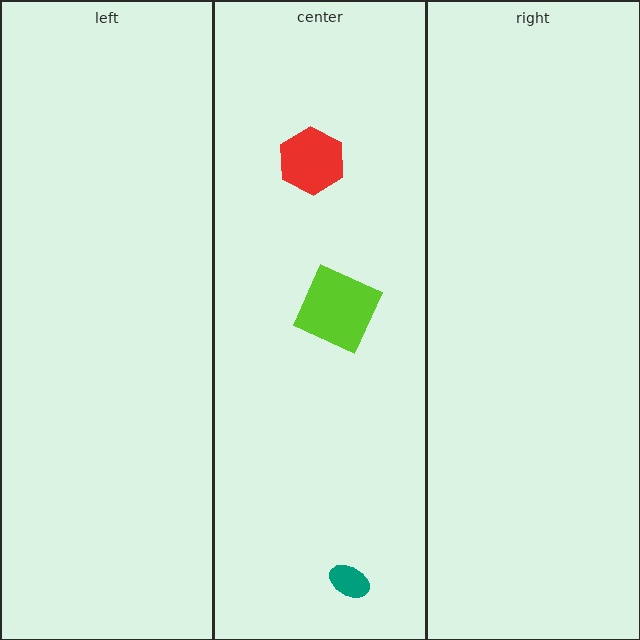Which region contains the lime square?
The center region.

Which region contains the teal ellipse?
The center region.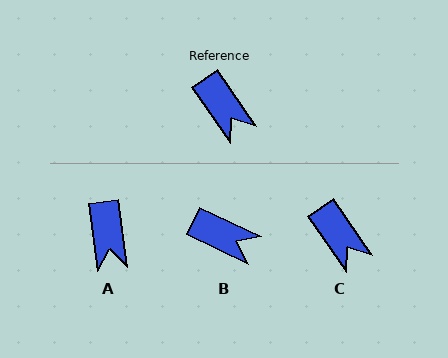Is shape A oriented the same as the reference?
No, it is off by about 27 degrees.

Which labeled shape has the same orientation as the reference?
C.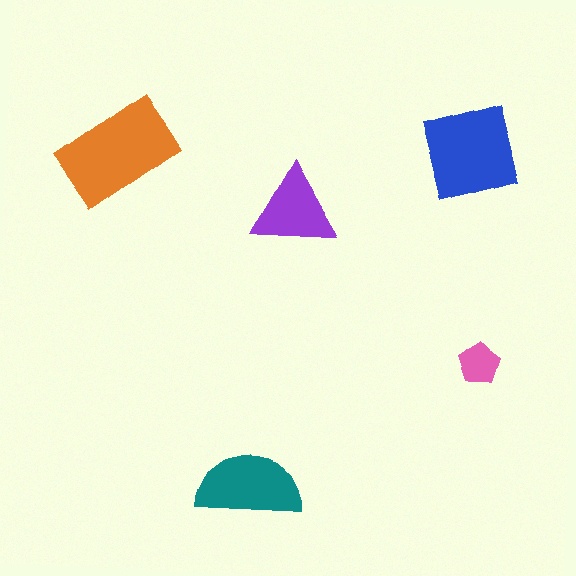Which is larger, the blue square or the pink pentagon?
The blue square.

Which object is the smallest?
The pink pentagon.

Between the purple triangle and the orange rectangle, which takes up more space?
The orange rectangle.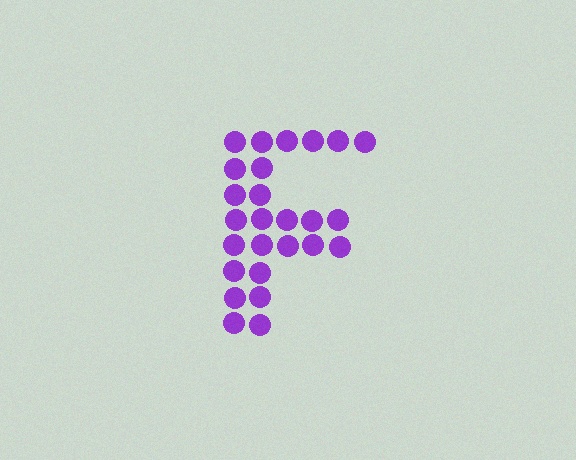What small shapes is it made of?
It is made of small circles.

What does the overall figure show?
The overall figure shows the letter F.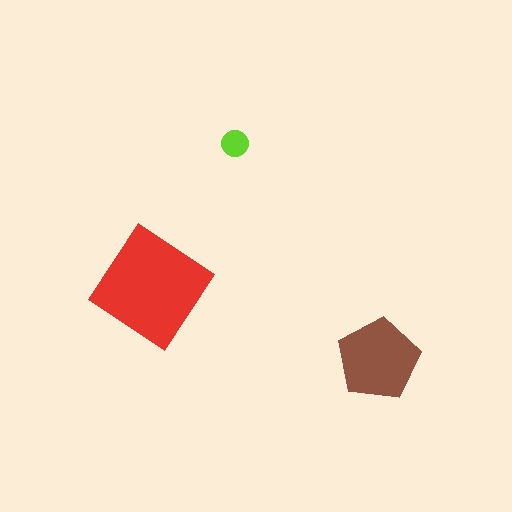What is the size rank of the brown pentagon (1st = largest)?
2nd.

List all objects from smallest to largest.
The lime circle, the brown pentagon, the red diamond.